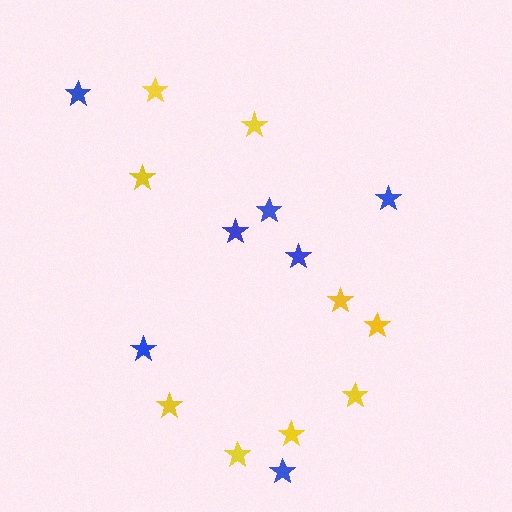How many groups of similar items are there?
There are 2 groups: one group of yellow stars (9) and one group of blue stars (7).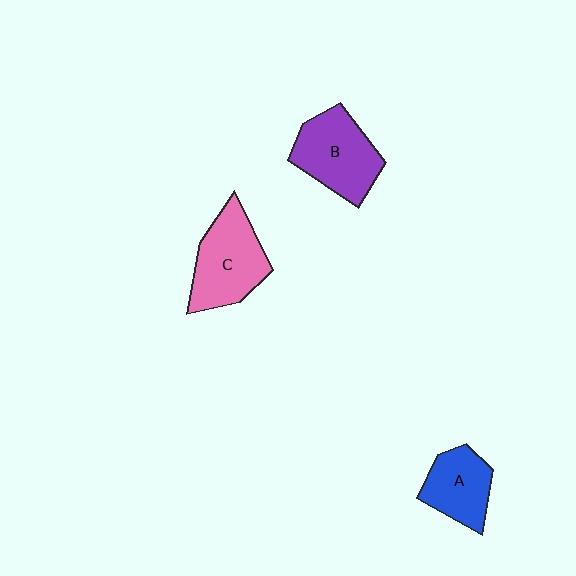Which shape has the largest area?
Shape C (pink).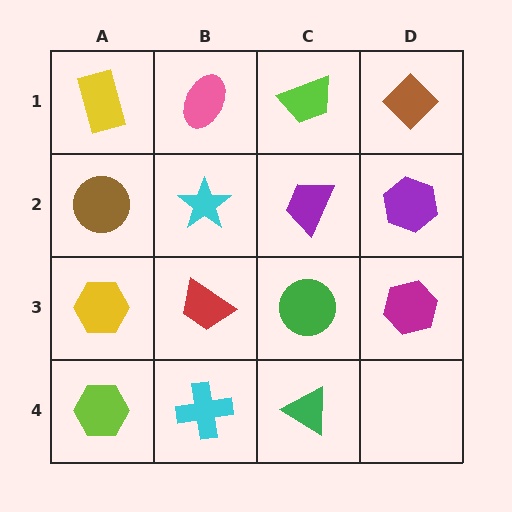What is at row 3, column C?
A green circle.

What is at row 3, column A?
A yellow hexagon.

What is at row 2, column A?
A brown circle.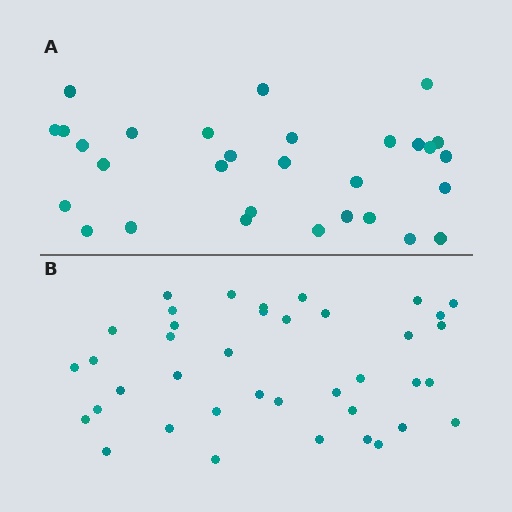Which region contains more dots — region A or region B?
Region B (the bottom region) has more dots.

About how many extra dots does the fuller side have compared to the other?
Region B has roughly 8 or so more dots than region A.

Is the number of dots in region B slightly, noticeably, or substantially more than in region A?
Region B has noticeably more, but not dramatically so. The ratio is roughly 1.3 to 1.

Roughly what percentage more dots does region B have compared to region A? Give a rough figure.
About 30% more.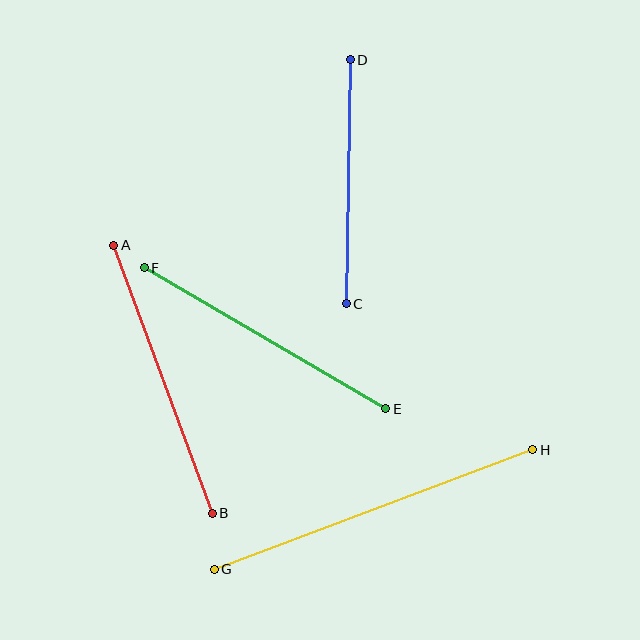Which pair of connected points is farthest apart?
Points G and H are farthest apart.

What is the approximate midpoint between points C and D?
The midpoint is at approximately (348, 182) pixels.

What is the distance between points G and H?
The distance is approximately 340 pixels.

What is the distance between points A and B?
The distance is approximately 285 pixels.